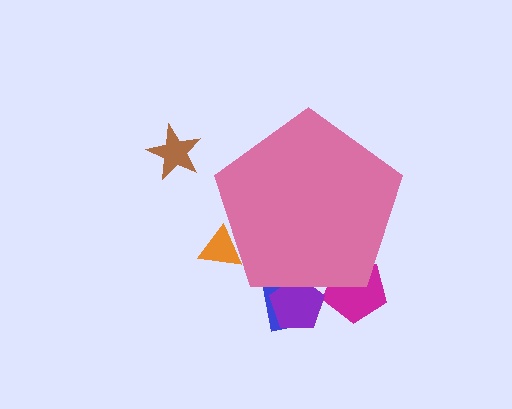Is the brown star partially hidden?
No, the brown star is fully visible.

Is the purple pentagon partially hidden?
Yes, the purple pentagon is partially hidden behind the pink pentagon.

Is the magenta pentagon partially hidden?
Yes, the magenta pentagon is partially hidden behind the pink pentagon.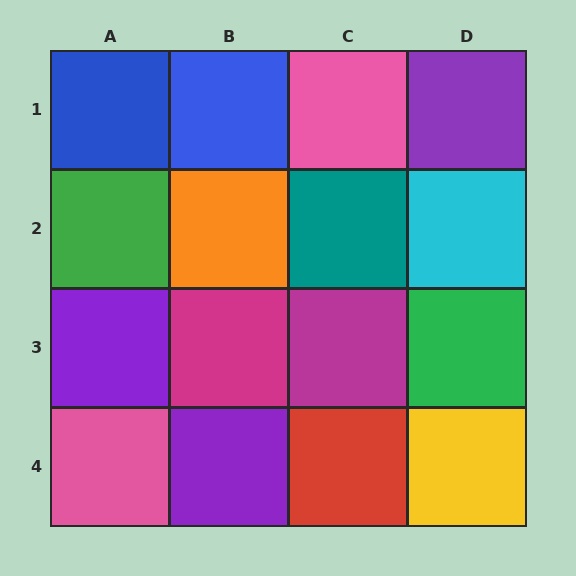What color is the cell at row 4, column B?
Purple.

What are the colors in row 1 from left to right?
Blue, blue, pink, purple.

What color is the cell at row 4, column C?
Red.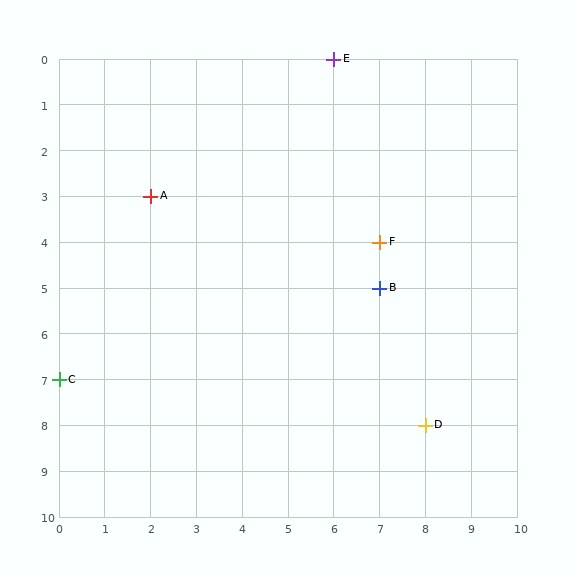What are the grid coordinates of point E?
Point E is at grid coordinates (6, 0).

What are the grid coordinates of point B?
Point B is at grid coordinates (7, 5).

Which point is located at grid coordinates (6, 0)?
Point E is at (6, 0).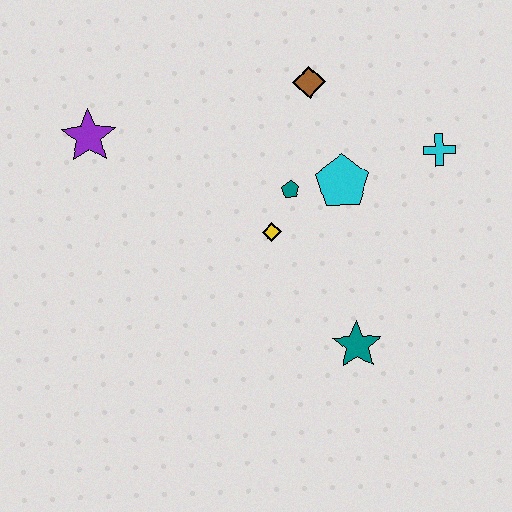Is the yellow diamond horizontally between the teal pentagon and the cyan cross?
No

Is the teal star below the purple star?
Yes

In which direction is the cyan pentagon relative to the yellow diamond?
The cyan pentagon is to the right of the yellow diamond.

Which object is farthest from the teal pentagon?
The purple star is farthest from the teal pentagon.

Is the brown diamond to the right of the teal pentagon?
Yes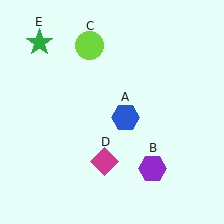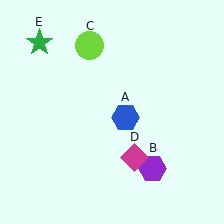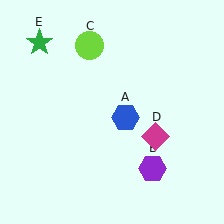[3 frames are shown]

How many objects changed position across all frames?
1 object changed position: magenta diamond (object D).